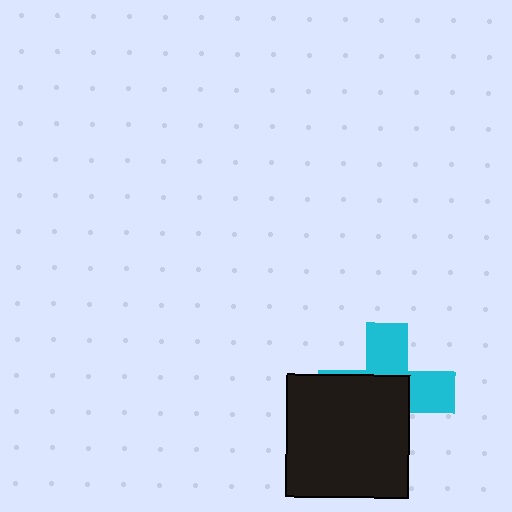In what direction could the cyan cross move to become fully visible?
The cyan cross could move toward the upper-right. That would shift it out from behind the black square entirely.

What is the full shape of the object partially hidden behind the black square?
The partially hidden object is a cyan cross.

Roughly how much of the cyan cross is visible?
A small part of it is visible (roughly 44%).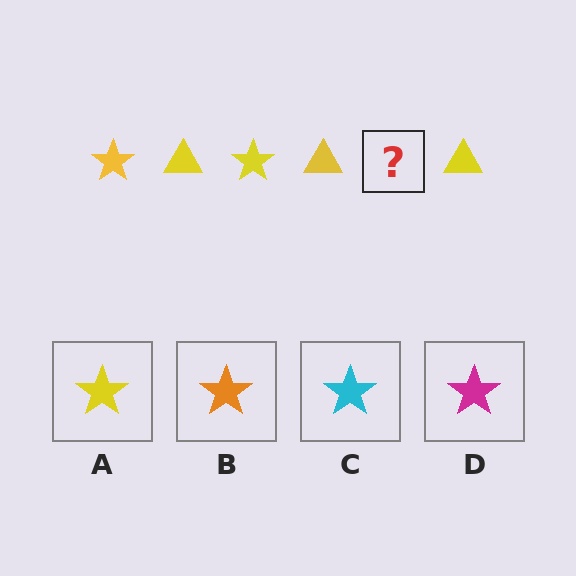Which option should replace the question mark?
Option A.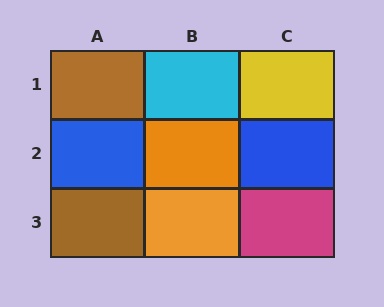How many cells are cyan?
1 cell is cyan.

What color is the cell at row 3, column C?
Magenta.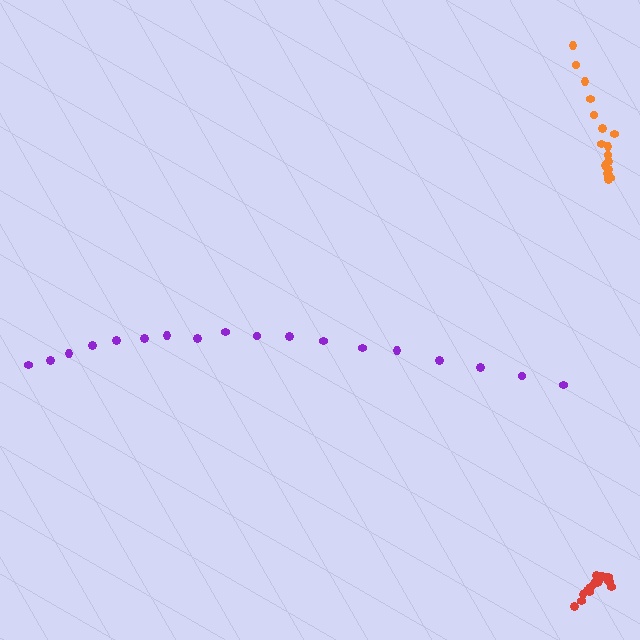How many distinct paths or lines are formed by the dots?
There are 3 distinct paths.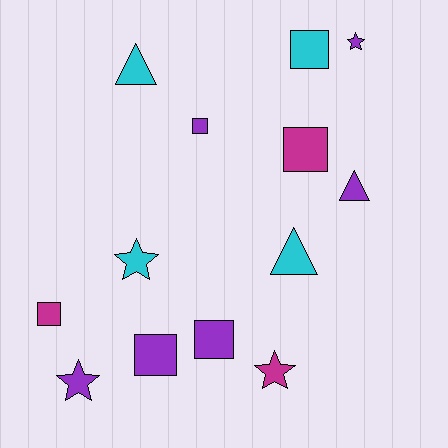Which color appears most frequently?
Purple, with 6 objects.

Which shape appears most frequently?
Square, with 6 objects.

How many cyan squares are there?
There is 1 cyan square.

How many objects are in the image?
There are 13 objects.